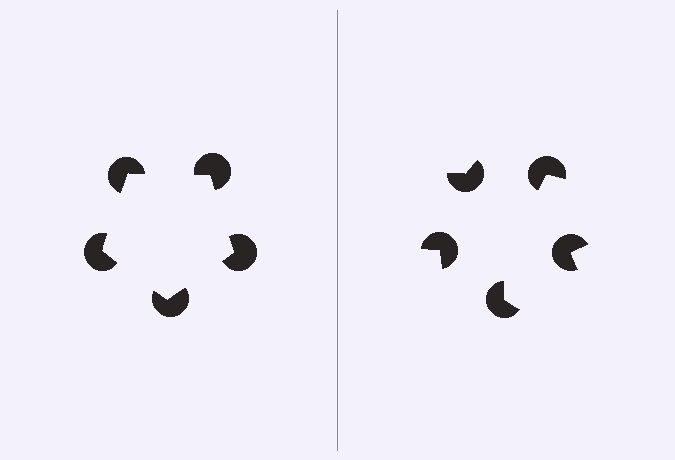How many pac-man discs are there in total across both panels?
10 — 5 on each side.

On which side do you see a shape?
An illusory pentagon appears on the left side. On the right side the wedge cuts are rotated, so no coherent shape forms.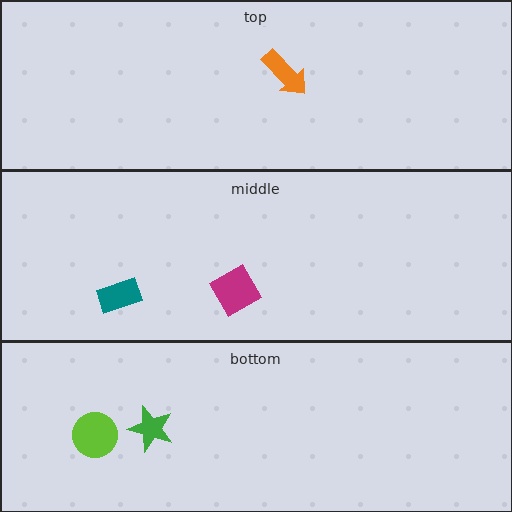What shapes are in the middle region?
The teal rectangle, the magenta diamond.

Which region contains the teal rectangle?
The middle region.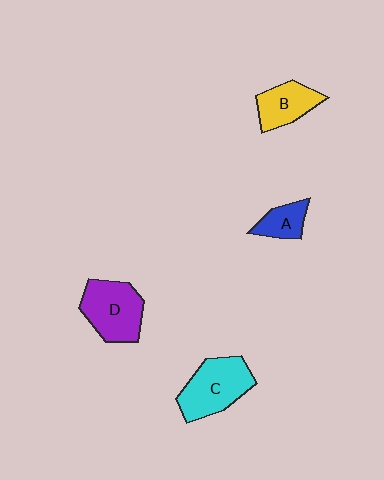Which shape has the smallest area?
Shape A (blue).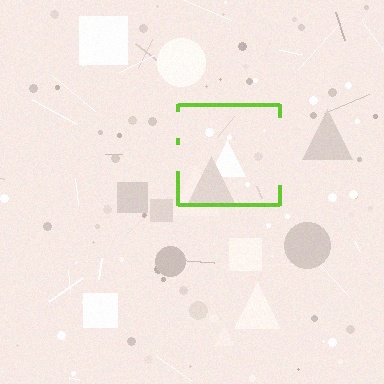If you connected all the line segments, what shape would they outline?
They would outline a square.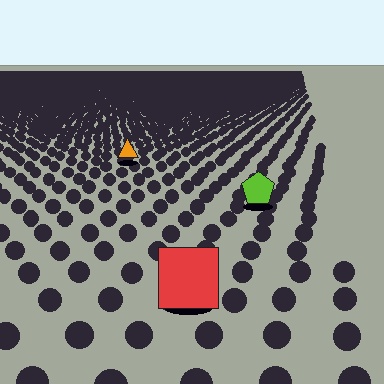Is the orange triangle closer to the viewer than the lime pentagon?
No. The lime pentagon is closer — you can tell from the texture gradient: the ground texture is coarser near it.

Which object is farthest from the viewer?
The orange triangle is farthest from the viewer. It appears smaller and the ground texture around it is denser.